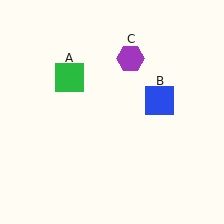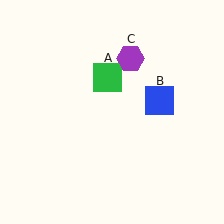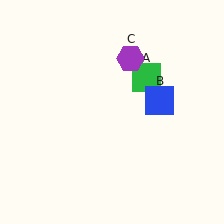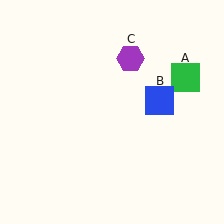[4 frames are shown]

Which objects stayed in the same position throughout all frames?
Blue square (object B) and purple hexagon (object C) remained stationary.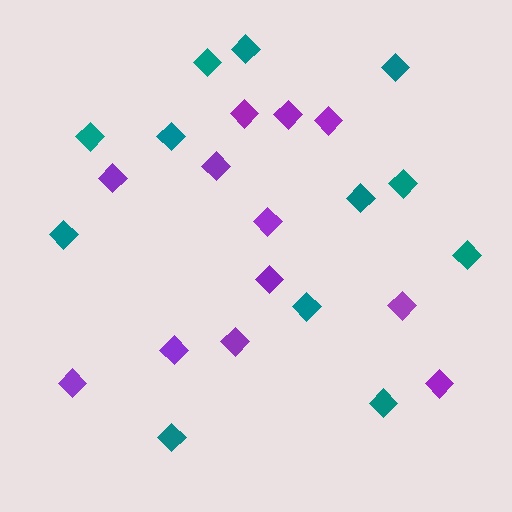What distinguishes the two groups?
There are 2 groups: one group of purple diamonds (12) and one group of teal diamonds (12).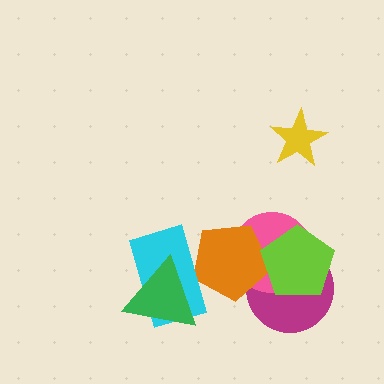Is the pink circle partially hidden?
Yes, it is partially covered by another shape.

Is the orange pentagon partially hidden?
Yes, it is partially covered by another shape.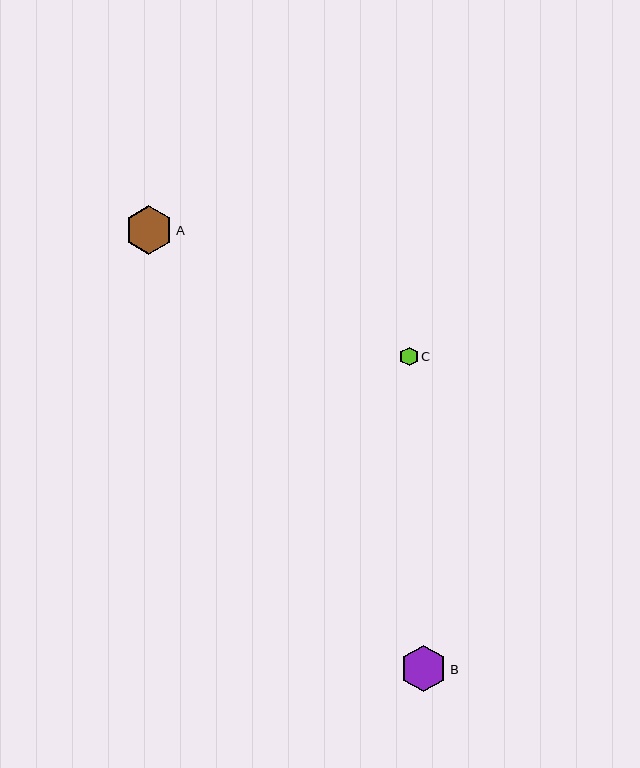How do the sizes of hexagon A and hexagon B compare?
Hexagon A and hexagon B are approximately the same size.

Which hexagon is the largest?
Hexagon A is the largest with a size of approximately 48 pixels.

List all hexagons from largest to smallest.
From largest to smallest: A, B, C.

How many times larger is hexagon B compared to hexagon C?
Hexagon B is approximately 2.5 times the size of hexagon C.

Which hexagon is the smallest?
Hexagon C is the smallest with a size of approximately 19 pixels.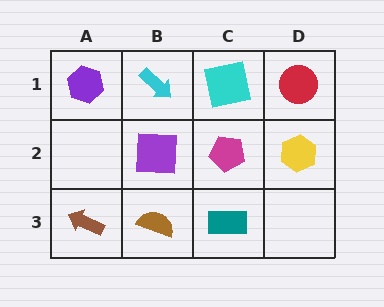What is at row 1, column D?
A red circle.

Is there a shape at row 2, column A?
No, that cell is empty.